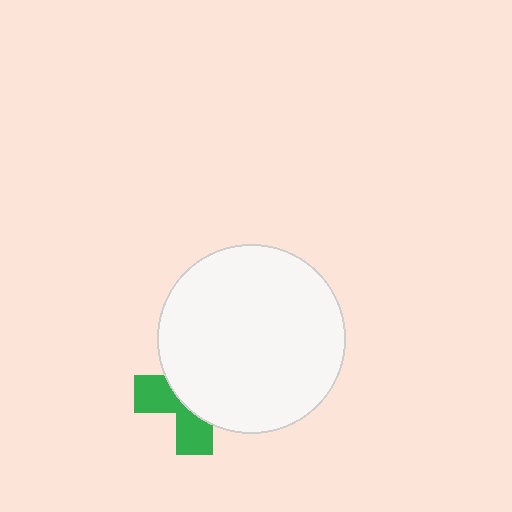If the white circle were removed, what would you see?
You would see the complete green cross.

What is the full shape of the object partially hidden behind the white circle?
The partially hidden object is a green cross.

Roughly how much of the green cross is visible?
A small part of it is visible (roughly 39%).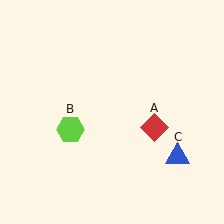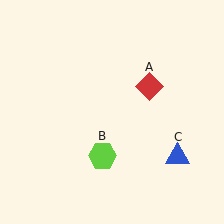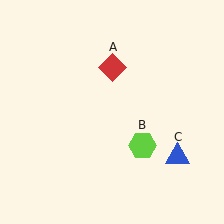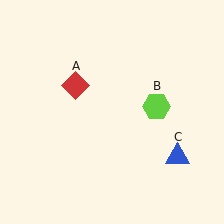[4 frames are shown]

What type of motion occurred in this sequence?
The red diamond (object A), lime hexagon (object B) rotated counterclockwise around the center of the scene.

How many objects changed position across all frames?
2 objects changed position: red diamond (object A), lime hexagon (object B).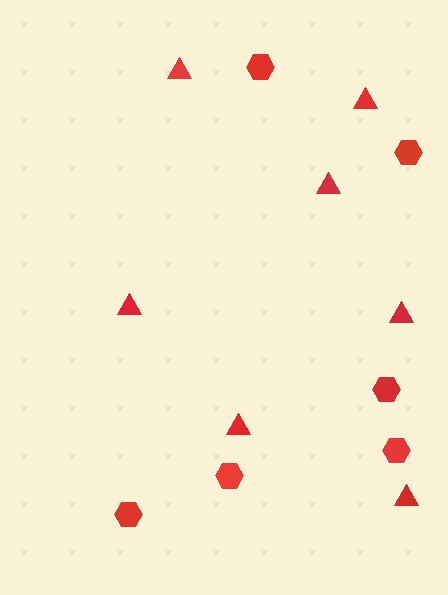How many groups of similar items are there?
There are 2 groups: one group of triangles (7) and one group of hexagons (6).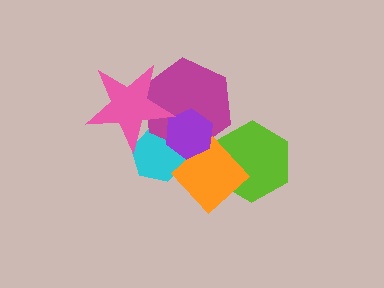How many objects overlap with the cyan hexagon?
4 objects overlap with the cyan hexagon.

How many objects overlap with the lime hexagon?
1 object overlaps with the lime hexagon.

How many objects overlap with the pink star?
2 objects overlap with the pink star.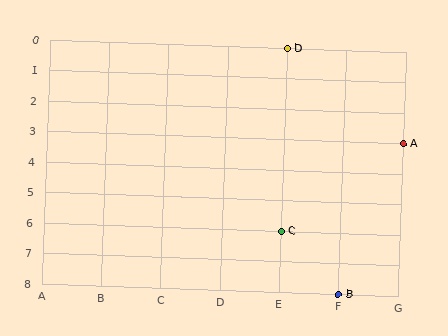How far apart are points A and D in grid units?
Points A and D are 2 columns and 3 rows apart (about 3.6 grid units diagonally).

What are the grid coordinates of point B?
Point B is at grid coordinates (F, 8).